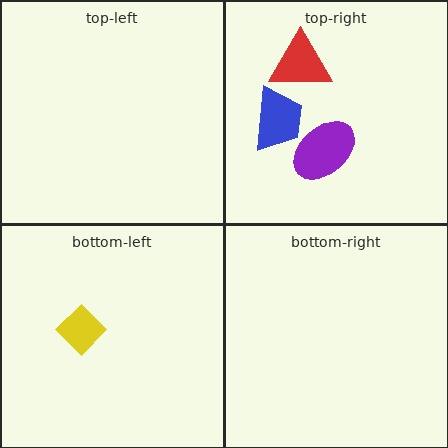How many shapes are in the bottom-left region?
1.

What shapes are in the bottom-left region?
The yellow diamond.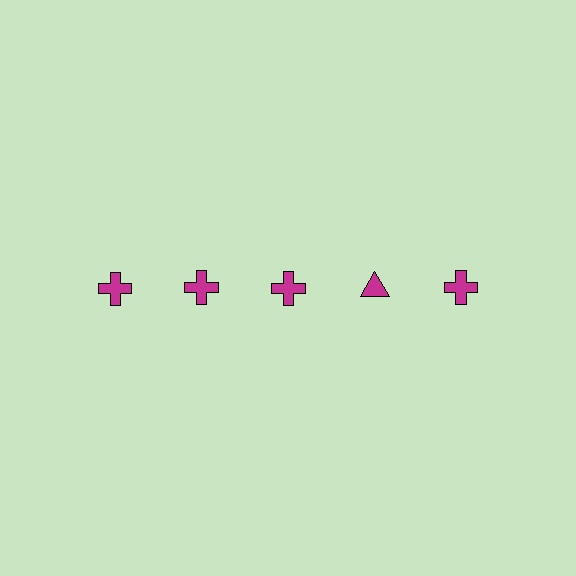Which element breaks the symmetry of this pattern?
The magenta triangle in the top row, second from right column breaks the symmetry. All other shapes are magenta crosses.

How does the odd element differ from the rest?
It has a different shape: triangle instead of cross.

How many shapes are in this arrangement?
There are 5 shapes arranged in a grid pattern.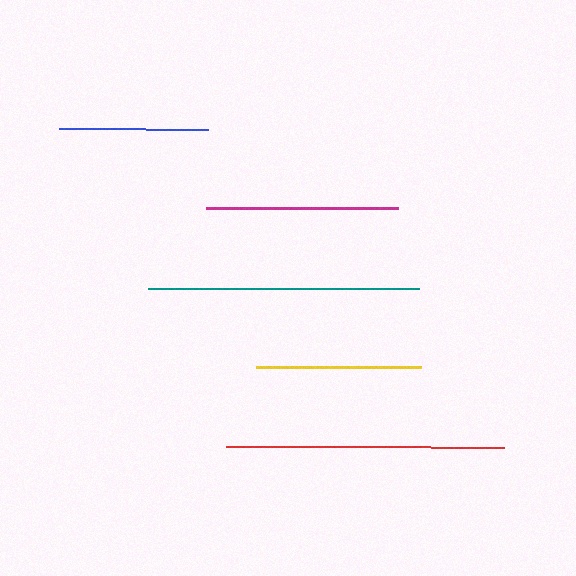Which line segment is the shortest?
The blue line is the shortest at approximately 149 pixels.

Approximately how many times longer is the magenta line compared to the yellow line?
The magenta line is approximately 1.2 times the length of the yellow line.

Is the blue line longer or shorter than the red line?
The red line is longer than the blue line.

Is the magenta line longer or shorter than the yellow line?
The magenta line is longer than the yellow line.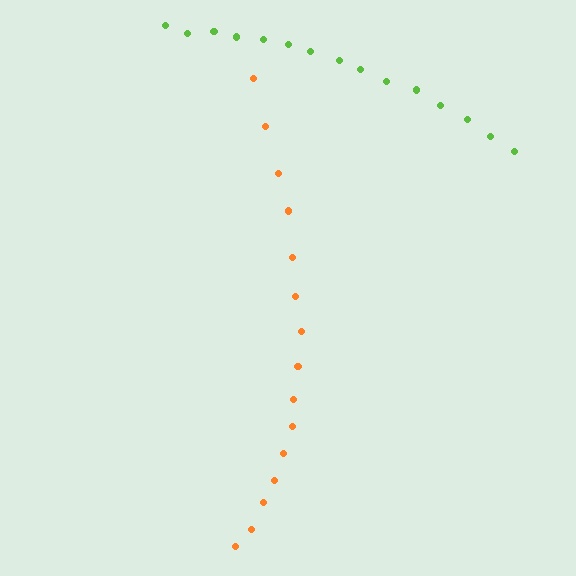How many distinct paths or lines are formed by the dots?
There are 2 distinct paths.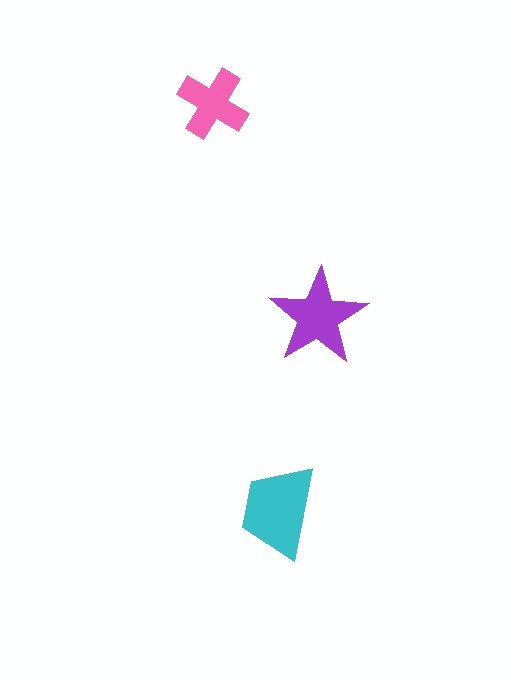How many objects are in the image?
There are 3 objects in the image.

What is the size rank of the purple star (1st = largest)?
2nd.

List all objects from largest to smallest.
The cyan trapezoid, the purple star, the pink cross.